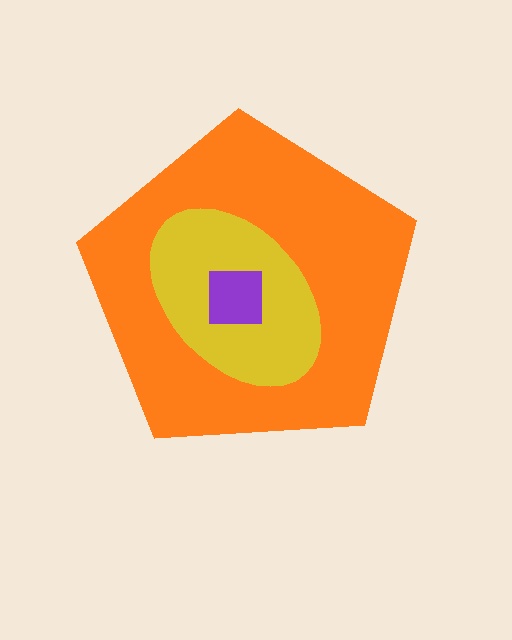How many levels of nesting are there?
3.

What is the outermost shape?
The orange pentagon.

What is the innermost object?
The purple square.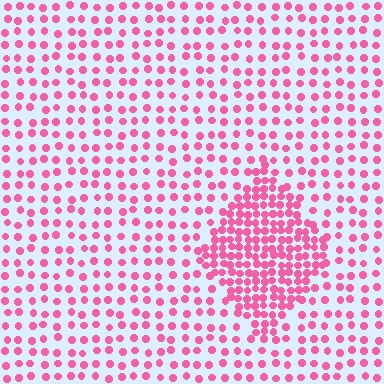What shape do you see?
I see a diamond.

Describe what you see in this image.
The image contains small pink elements arranged at two different densities. A diamond-shaped region is visible where the elements are more densely packed than the surrounding area.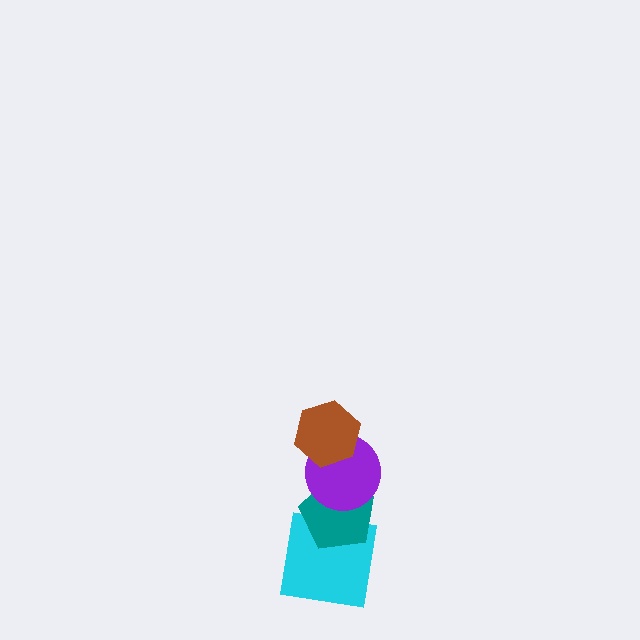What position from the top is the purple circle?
The purple circle is 2nd from the top.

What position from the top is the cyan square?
The cyan square is 4th from the top.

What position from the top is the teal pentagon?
The teal pentagon is 3rd from the top.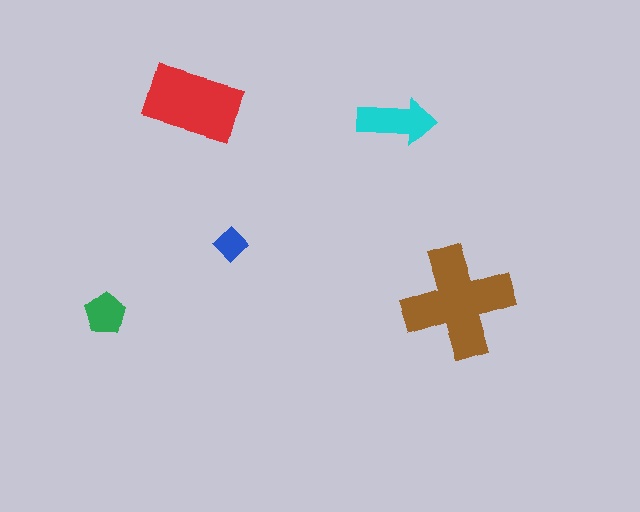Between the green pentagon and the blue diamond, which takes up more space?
The green pentagon.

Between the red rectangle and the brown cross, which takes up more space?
The brown cross.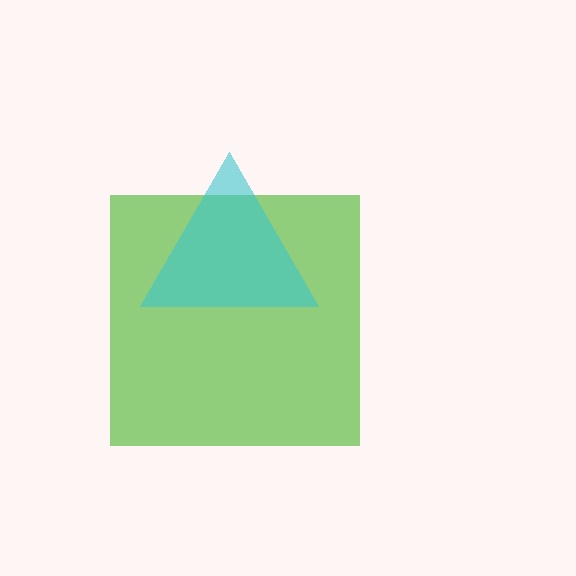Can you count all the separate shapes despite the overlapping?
Yes, there are 2 separate shapes.